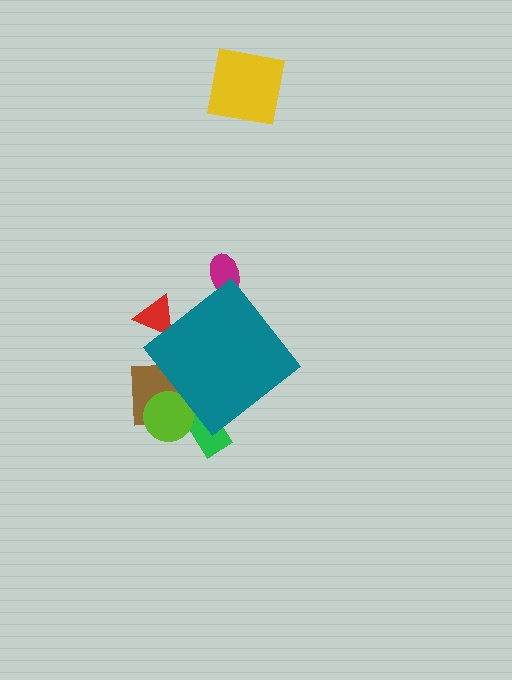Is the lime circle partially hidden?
Yes, the lime circle is partially hidden behind the teal diamond.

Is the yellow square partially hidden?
No, the yellow square is fully visible.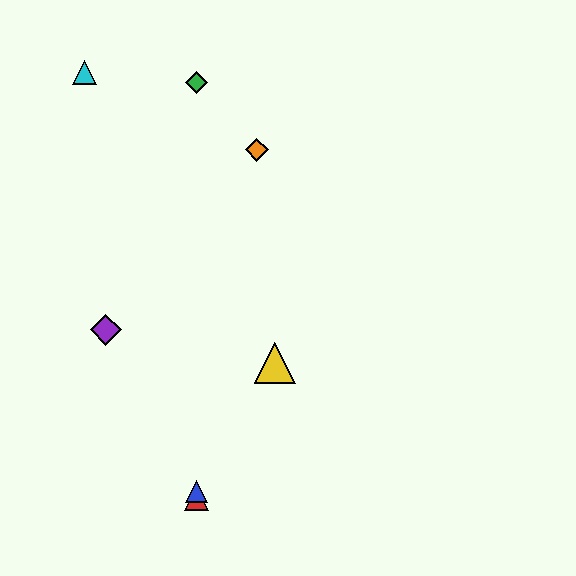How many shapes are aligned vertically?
3 shapes (the red triangle, the blue triangle, the green diamond) are aligned vertically.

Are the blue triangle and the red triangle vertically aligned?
Yes, both are at x≈196.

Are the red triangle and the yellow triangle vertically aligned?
No, the red triangle is at x≈196 and the yellow triangle is at x≈275.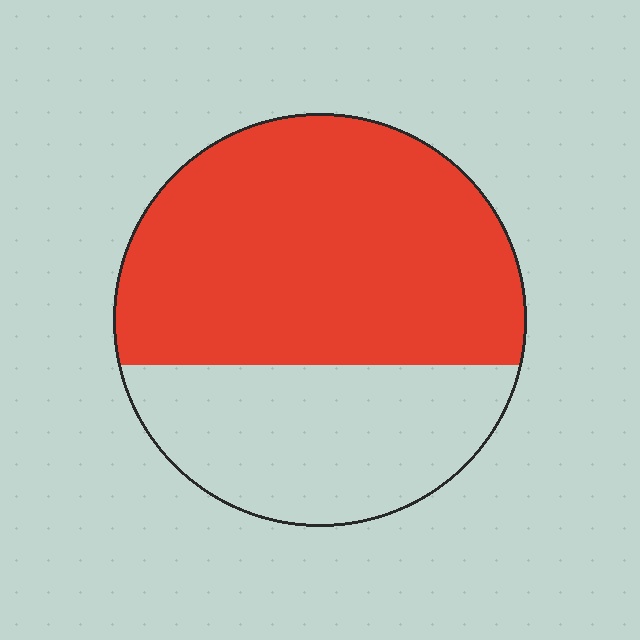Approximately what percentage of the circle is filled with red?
Approximately 65%.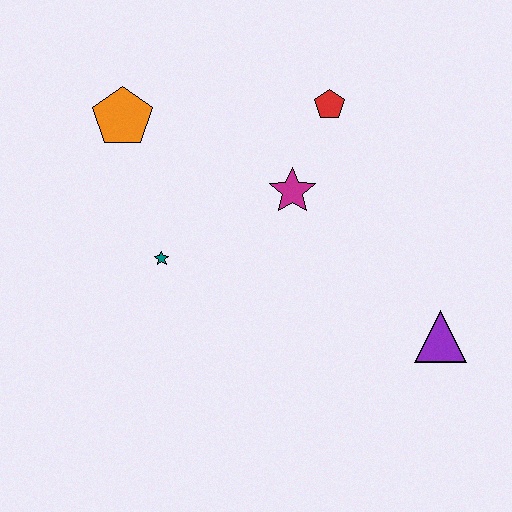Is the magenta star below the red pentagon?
Yes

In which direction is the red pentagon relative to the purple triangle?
The red pentagon is above the purple triangle.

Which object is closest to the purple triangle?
The magenta star is closest to the purple triangle.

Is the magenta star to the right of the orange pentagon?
Yes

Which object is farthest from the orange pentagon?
The purple triangle is farthest from the orange pentagon.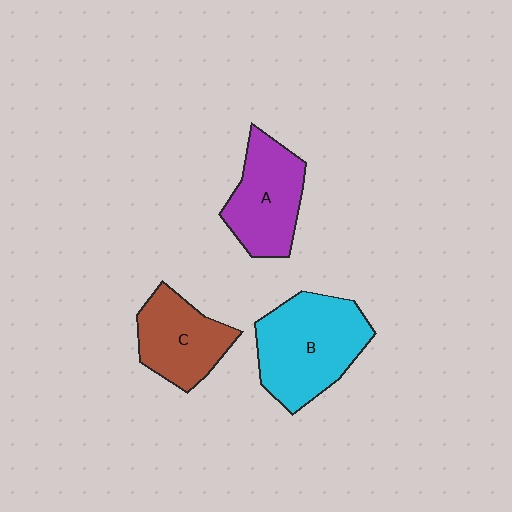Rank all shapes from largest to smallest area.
From largest to smallest: B (cyan), A (purple), C (brown).